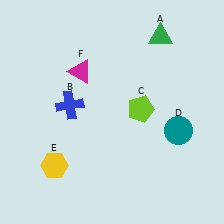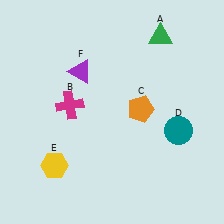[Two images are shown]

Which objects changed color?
B changed from blue to magenta. C changed from lime to orange. F changed from magenta to purple.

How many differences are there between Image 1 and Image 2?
There are 3 differences between the two images.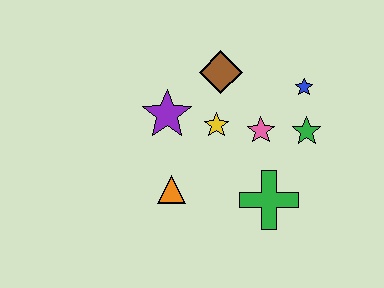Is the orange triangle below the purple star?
Yes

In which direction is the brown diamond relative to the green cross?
The brown diamond is above the green cross.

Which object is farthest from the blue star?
The orange triangle is farthest from the blue star.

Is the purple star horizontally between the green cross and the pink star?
No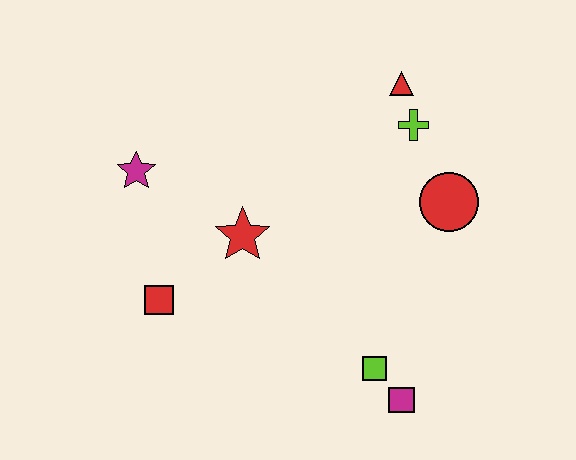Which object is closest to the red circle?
The lime cross is closest to the red circle.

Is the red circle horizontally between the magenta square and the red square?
No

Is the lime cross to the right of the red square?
Yes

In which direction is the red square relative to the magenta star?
The red square is below the magenta star.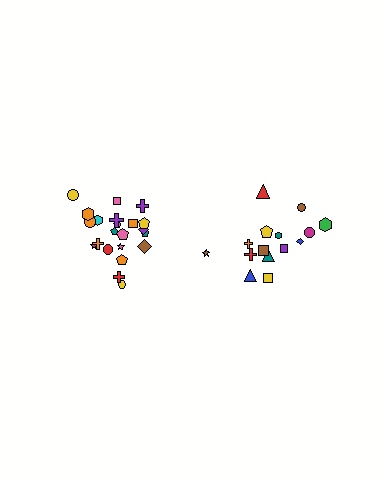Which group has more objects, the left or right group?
The left group.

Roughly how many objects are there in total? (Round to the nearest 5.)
Roughly 35 objects in total.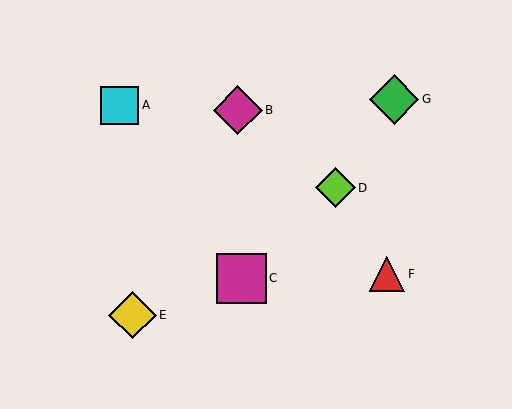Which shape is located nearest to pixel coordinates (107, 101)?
The cyan square (labeled A) at (119, 105) is nearest to that location.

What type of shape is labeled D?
Shape D is a lime diamond.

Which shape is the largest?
The green diamond (labeled G) is the largest.